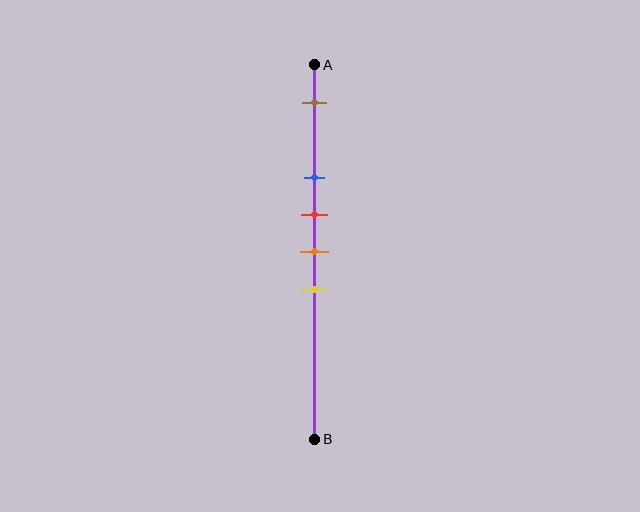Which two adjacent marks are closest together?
The red and orange marks are the closest adjacent pair.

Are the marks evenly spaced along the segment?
No, the marks are not evenly spaced.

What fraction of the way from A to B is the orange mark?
The orange mark is approximately 50% (0.5) of the way from A to B.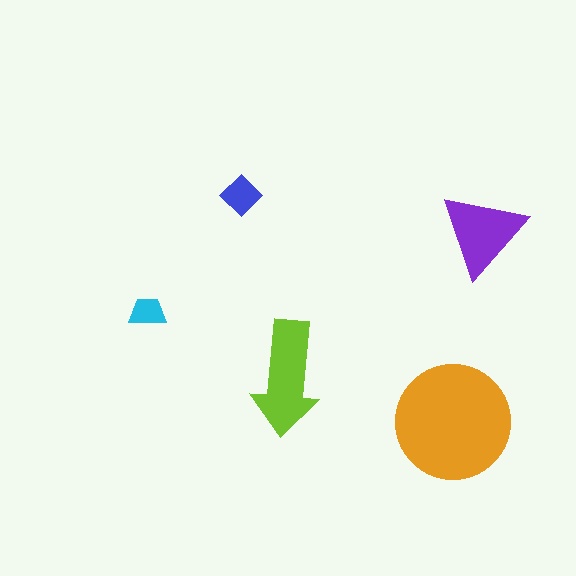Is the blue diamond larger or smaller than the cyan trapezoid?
Larger.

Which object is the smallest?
The cyan trapezoid.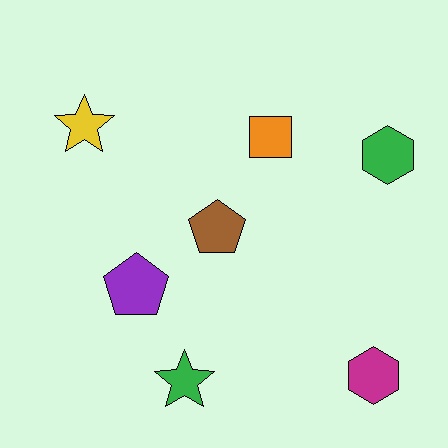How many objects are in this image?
There are 7 objects.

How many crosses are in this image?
There are no crosses.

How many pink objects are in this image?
There are no pink objects.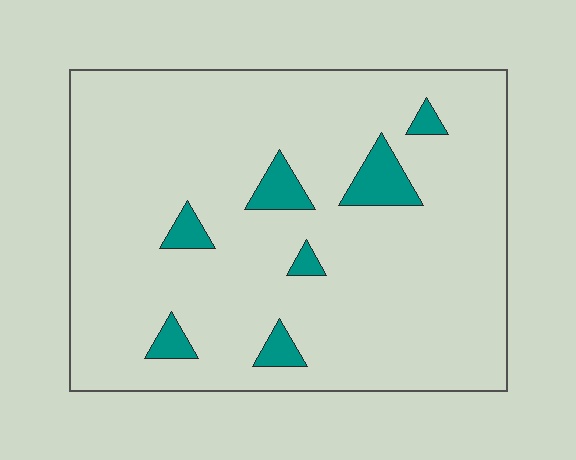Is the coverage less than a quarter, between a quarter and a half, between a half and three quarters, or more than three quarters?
Less than a quarter.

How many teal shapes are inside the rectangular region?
7.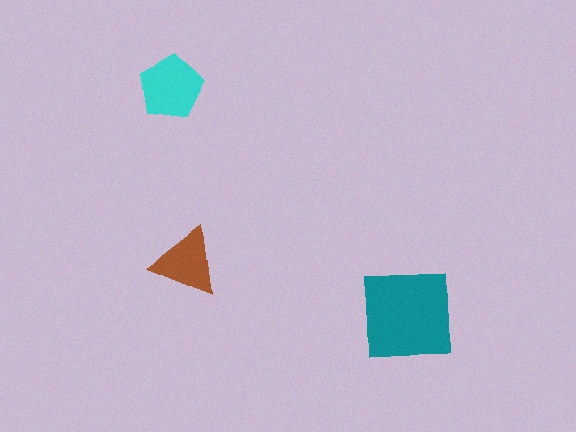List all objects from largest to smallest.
The teal square, the cyan pentagon, the brown triangle.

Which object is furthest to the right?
The teal square is rightmost.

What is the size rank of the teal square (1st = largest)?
1st.